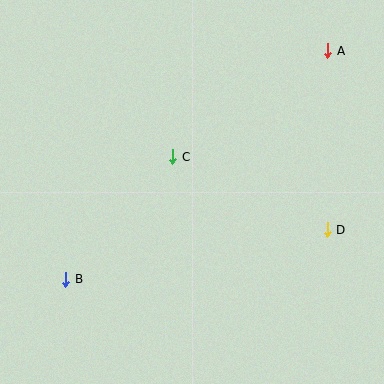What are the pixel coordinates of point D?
Point D is at (327, 230).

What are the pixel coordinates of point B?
Point B is at (66, 279).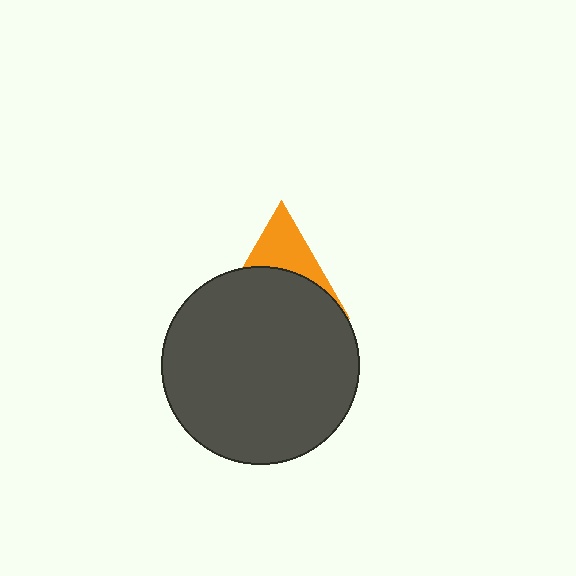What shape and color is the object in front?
The object in front is a dark gray circle.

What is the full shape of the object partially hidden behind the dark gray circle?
The partially hidden object is an orange triangle.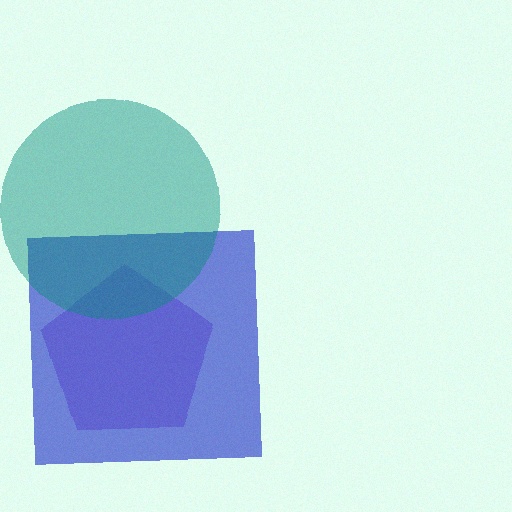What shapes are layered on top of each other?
The layered shapes are: a purple pentagon, a blue square, a teal circle.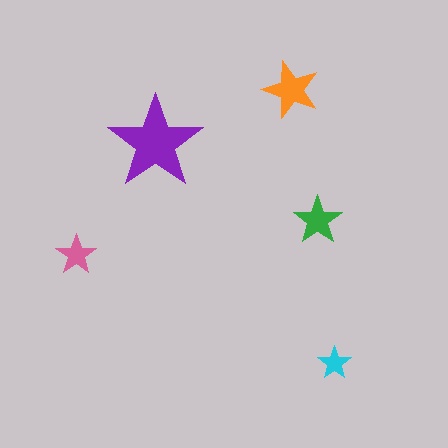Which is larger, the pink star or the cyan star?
The pink one.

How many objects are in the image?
There are 5 objects in the image.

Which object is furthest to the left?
The pink star is leftmost.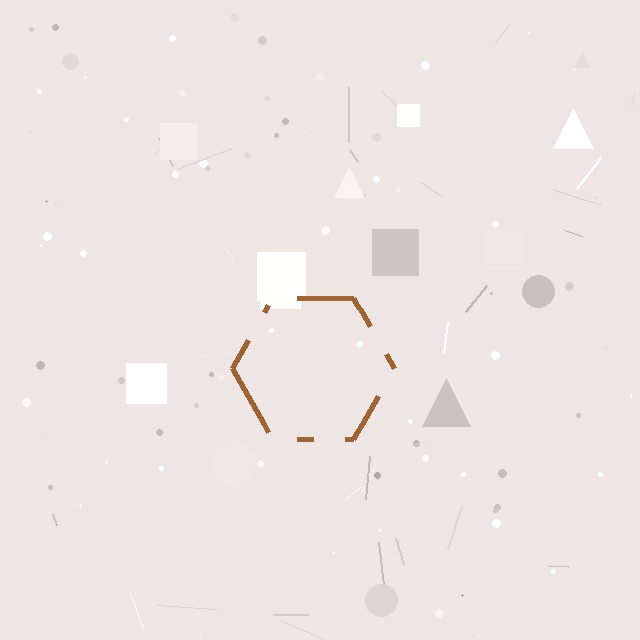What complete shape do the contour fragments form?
The contour fragments form a hexagon.